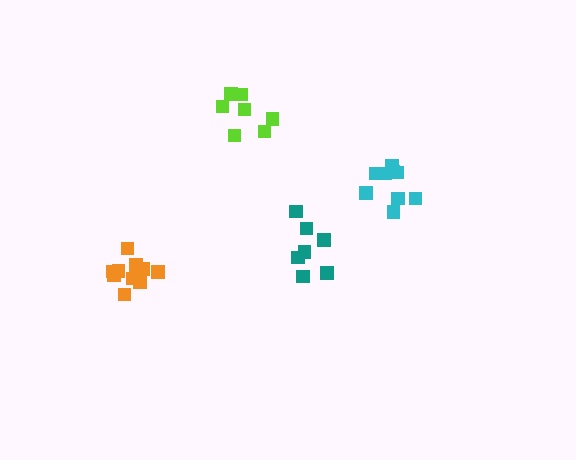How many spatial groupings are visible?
There are 4 spatial groupings.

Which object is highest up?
The lime cluster is topmost.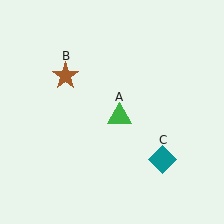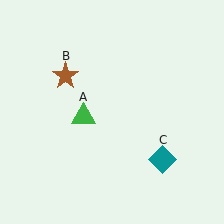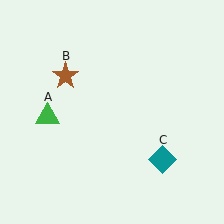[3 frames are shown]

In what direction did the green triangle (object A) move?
The green triangle (object A) moved left.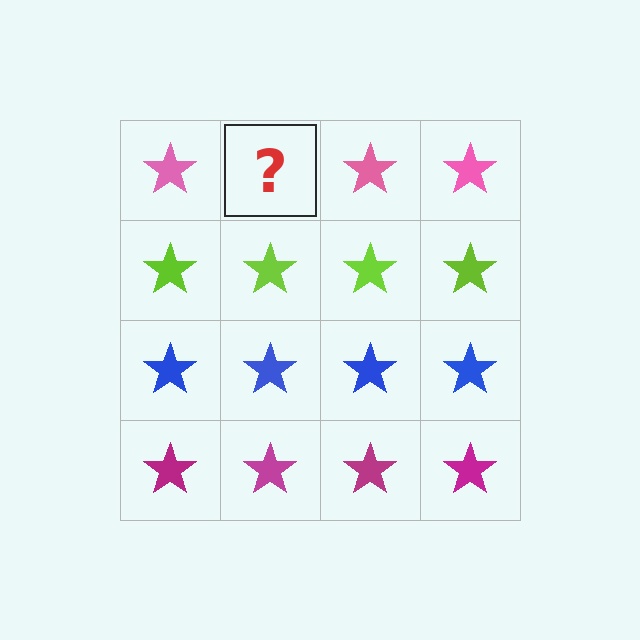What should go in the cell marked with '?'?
The missing cell should contain a pink star.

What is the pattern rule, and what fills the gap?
The rule is that each row has a consistent color. The gap should be filled with a pink star.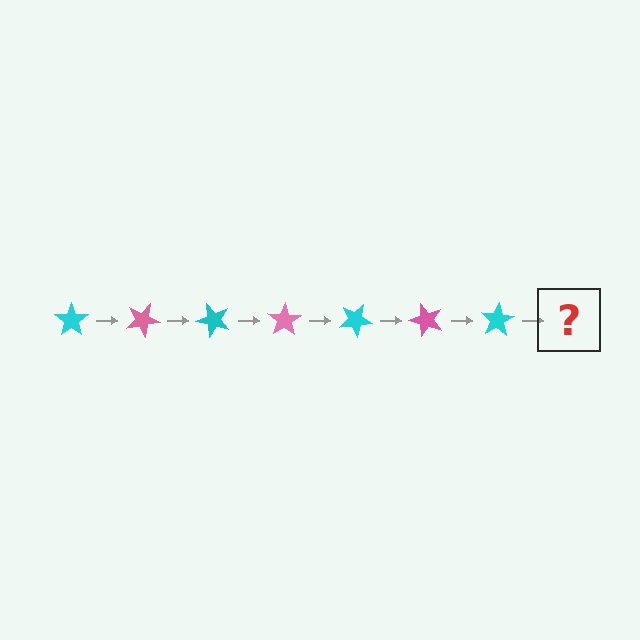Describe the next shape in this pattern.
It should be a pink star, rotated 175 degrees from the start.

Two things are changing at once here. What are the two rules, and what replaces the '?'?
The two rules are that it rotates 25 degrees each step and the color cycles through cyan and pink. The '?' should be a pink star, rotated 175 degrees from the start.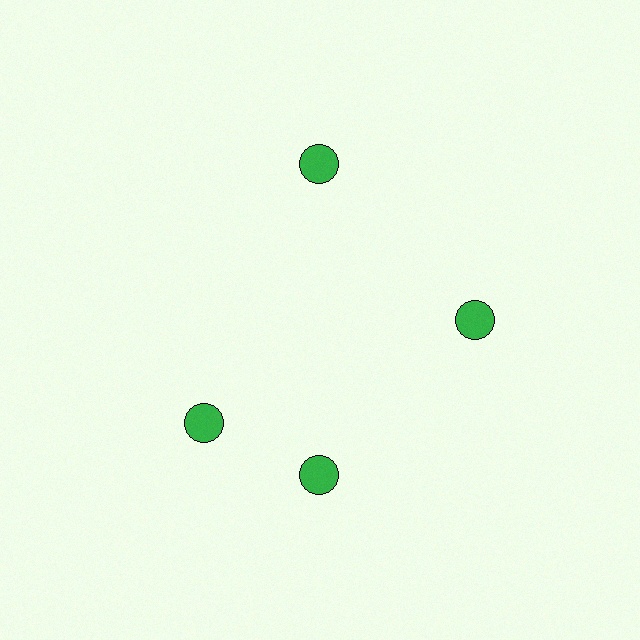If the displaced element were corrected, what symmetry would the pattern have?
It would have 4-fold rotational symmetry — the pattern would map onto itself every 90 degrees.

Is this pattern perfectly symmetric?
No. The 4 green circles are arranged in a ring, but one element near the 9 o'clock position is rotated out of alignment along the ring, breaking the 4-fold rotational symmetry.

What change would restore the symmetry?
The symmetry would be restored by rotating it back into even spacing with its neighbors so that all 4 circles sit at equal angles and equal distance from the center.